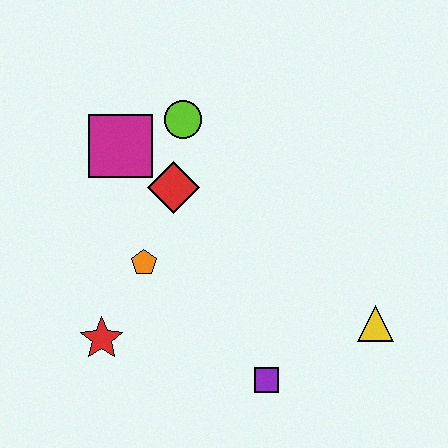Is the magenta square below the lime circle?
Yes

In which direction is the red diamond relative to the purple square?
The red diamond is above the purple square.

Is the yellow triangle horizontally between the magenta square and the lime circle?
No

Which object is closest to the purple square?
The yellow triangle is closest to the purple square.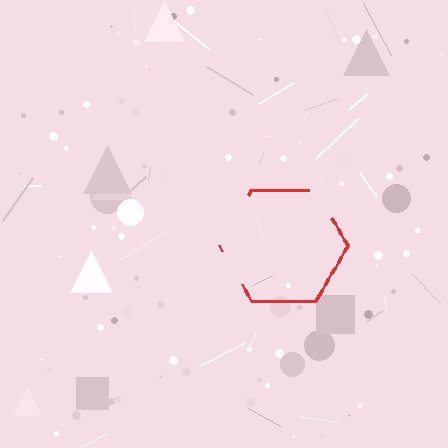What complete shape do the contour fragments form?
The contour fragments form a hexagon.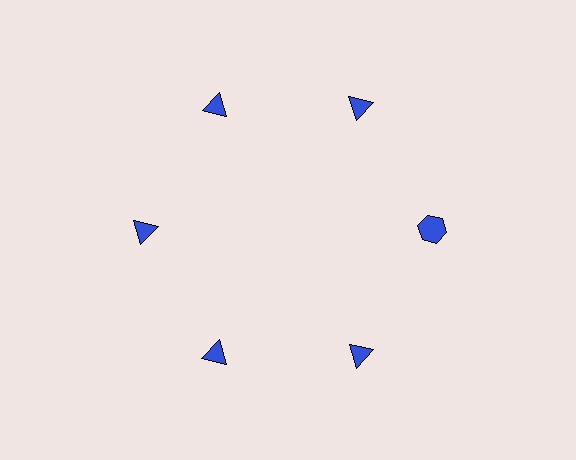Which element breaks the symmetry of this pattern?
The blue hexagon at roughly the 3 o'clock position breaks the symmetry. All other shapes are blue triangles.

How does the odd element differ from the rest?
It has a different shape: hexagon instead of triangle.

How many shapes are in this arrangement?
There are 6 shapes arranged in a ring pattern.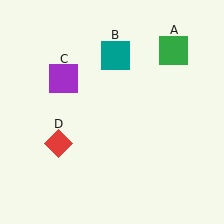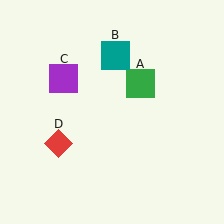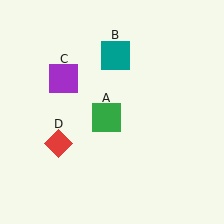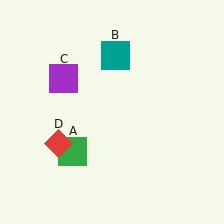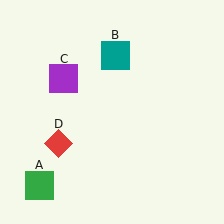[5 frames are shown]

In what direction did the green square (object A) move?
The green square (object A) moved down and to the left.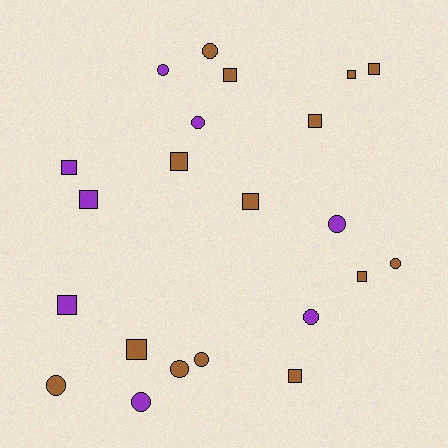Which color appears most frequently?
Brown, with 14 objects.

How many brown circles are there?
There are 5 brown circles.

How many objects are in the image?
There are 22 objects.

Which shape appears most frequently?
Square, with 12 objects.